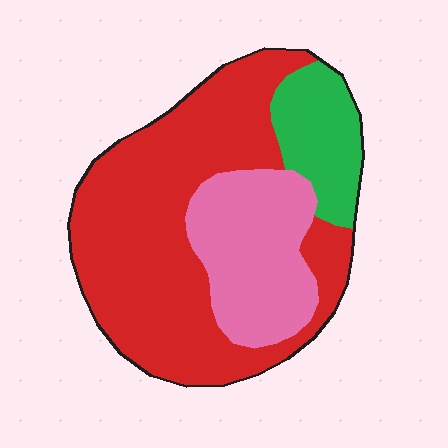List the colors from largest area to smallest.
From largest to smallest: red, pink, green.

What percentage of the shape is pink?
Pink takes up about one quarter (1/4) of the shape.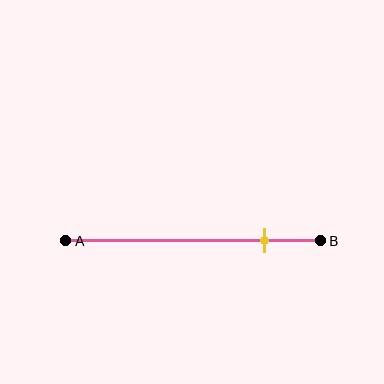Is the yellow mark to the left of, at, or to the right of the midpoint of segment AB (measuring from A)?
The yellow mark is to the right of the midpoint of segment AB.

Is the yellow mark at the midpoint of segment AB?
No, the mark is at about 80% from A, not at the 50% midpoint.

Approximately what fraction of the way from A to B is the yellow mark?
The yellow mark is approximately 80% of the way from A to B.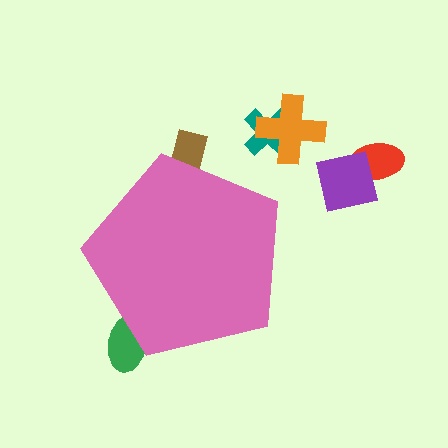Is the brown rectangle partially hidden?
Yes, the brown rectangle is partially hidden behind the pink pentagon.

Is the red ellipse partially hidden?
No, the red ellipse is fully visible.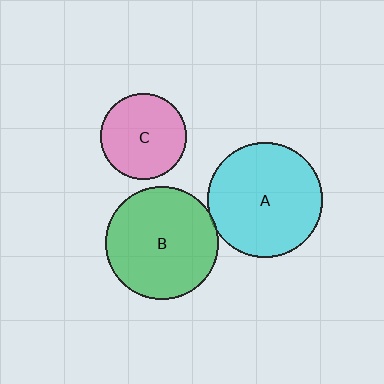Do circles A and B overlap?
Yes.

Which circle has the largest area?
Circle A (cyan).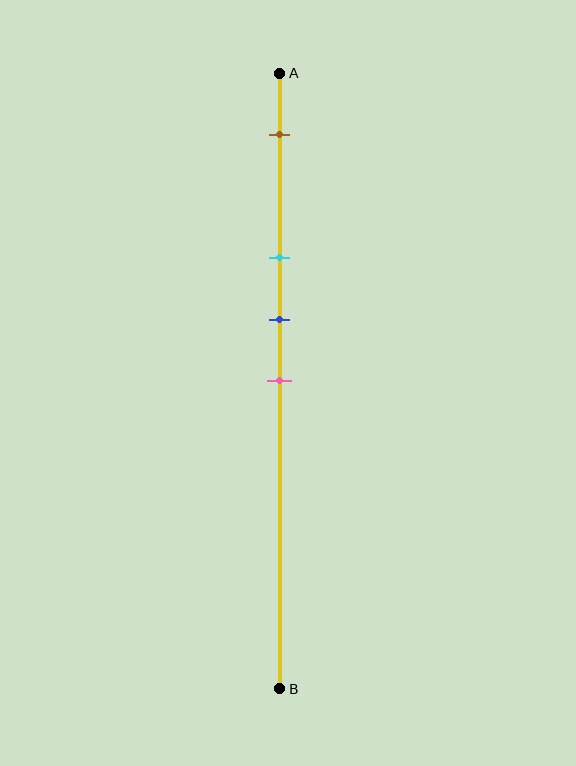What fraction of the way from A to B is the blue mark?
The blue mark is approximately 40% (0.4) of the way from A to B.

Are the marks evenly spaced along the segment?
No, the marks are not evenly spaced.